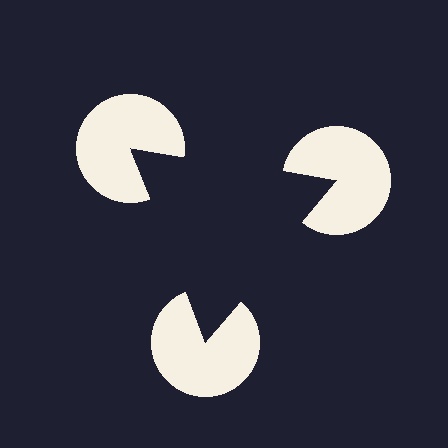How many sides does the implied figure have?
3 sides.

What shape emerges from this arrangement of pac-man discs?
An illusory triangle — its edges are inferred from the aligned wedge cuts in the pac-man discs, not physically drawn.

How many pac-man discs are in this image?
There are 3 — one at each vertex of the illusory triangle.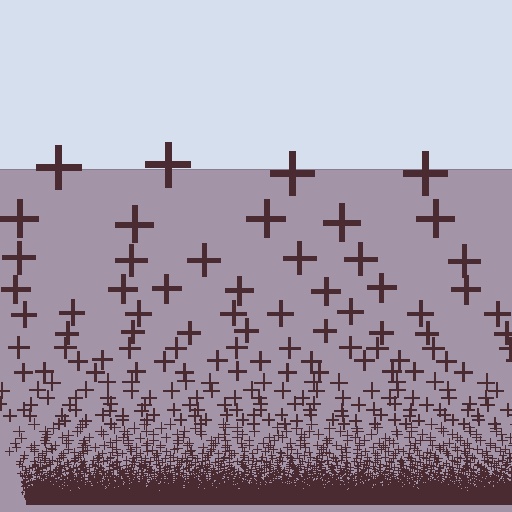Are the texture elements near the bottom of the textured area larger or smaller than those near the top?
Smaller. The gradient is inverted — elements near the bottom are smaller and denser.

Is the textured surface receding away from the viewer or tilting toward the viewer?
The surface appears to tilt toward the viewer. Texture elements get larger and sparser toward the top.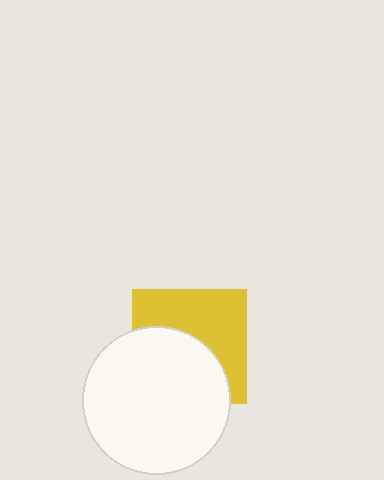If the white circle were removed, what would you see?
You would see the complete yellow square.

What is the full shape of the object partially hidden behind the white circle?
The partially hidden object is a yellow square.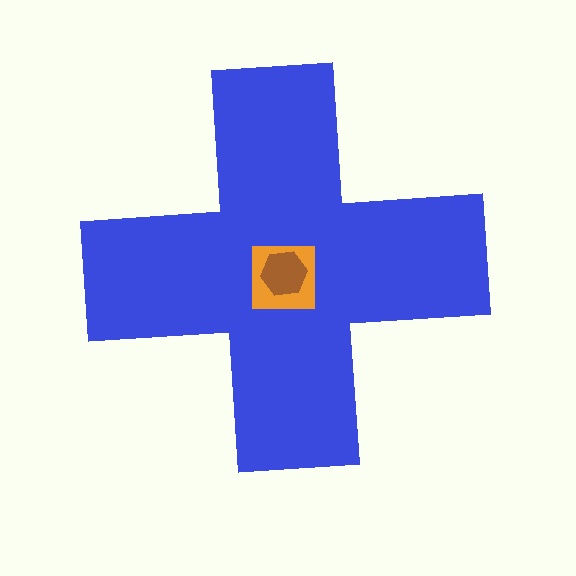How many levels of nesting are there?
3.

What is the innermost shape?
The brown hexagon.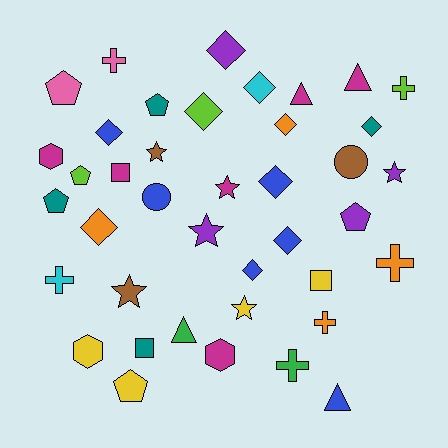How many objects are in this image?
There are 40 objects.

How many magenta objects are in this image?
There are 6 magenta objects.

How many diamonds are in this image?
There are 10 diamonds.